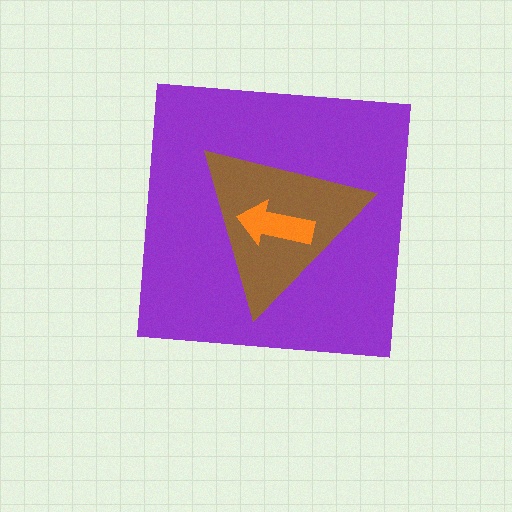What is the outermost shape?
The purple square.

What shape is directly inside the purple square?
The brown triangle.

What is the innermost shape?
The orange arrow.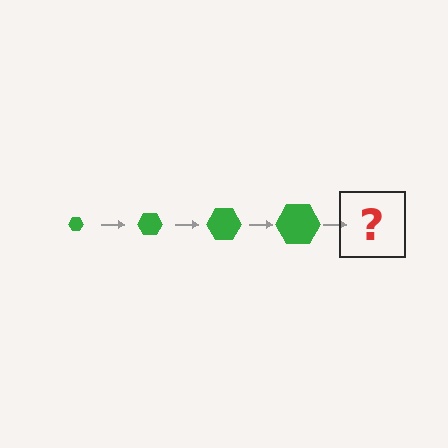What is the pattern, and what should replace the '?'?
The pattern is that the hexagon gets progressively larger each step. The '?' should be a green hexagon, larger than the previous one.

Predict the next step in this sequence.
The next step is a green hexagon, larger than the previous one.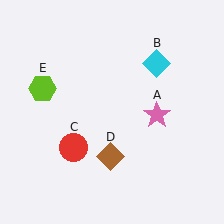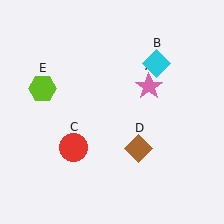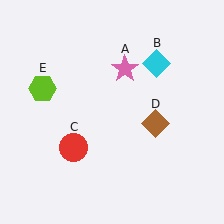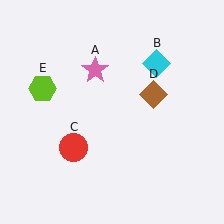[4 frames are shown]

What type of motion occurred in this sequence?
The pink star (object A), brown diamond (object D) rotated counterclockwise around the center of the scene.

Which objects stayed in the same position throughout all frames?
Cyan diamond (object B) and red circle (object C) and lime hexagon (object E) remained stationary.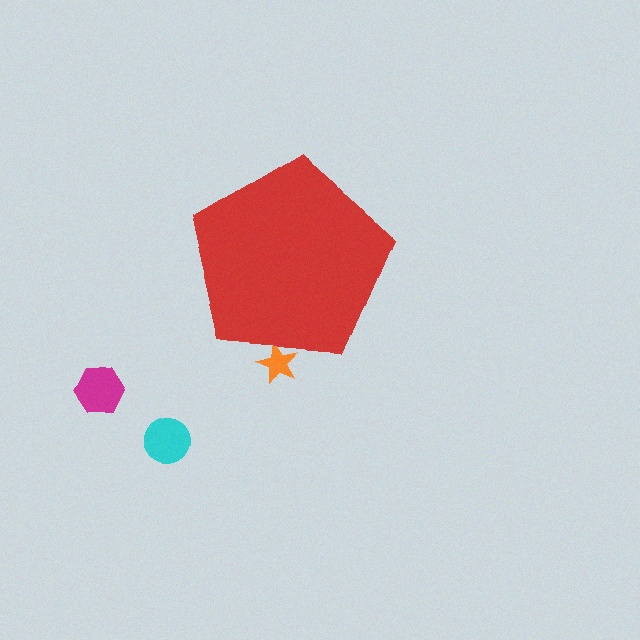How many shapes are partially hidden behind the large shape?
1 shape is partially hidden.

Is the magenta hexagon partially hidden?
No, the magenta hexagon is fully visible.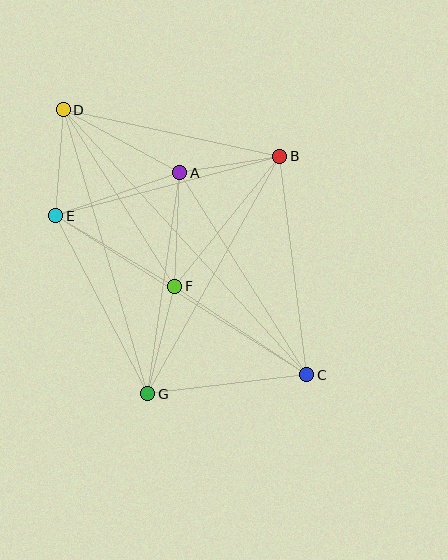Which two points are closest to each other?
Points A and B are closest to each other.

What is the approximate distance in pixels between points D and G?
The distance between D and G is approximately 296 pixels.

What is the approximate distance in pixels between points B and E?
The distance between B and E is approximately 232 pixels.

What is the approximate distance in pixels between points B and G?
The distance between B and G is approximately 272 pixels.